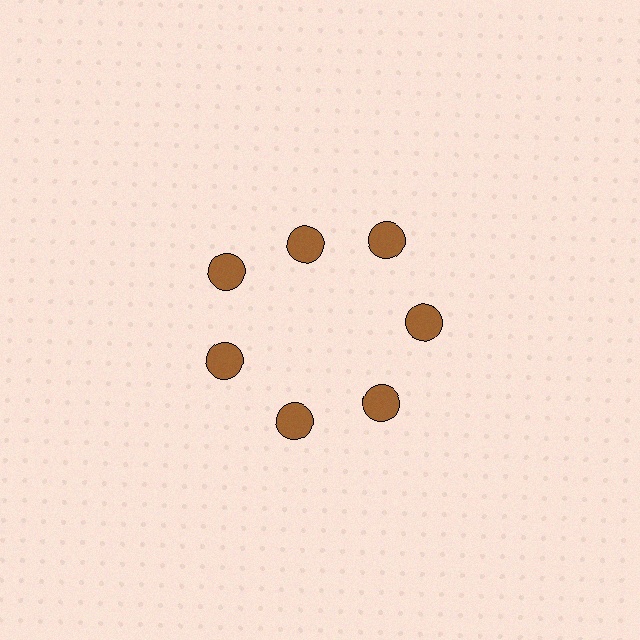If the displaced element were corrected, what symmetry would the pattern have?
It would have 7-fold rotational symmetry — the pattern would map onto itself every 51 degrees.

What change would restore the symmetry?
The symmetry would be restored by moving it outward, back onto the ring so that all 7 circles sit at equal angles and equal distance from the center.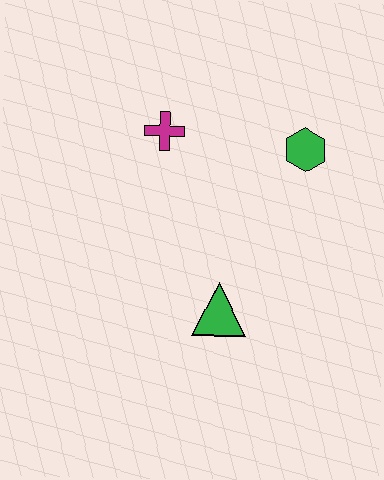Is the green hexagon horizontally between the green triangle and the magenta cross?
No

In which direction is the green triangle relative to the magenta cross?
The green triangle is below the magenta cross.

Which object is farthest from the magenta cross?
The green triangle is farthest from the magenta cross.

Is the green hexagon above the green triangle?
Yes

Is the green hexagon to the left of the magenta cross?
No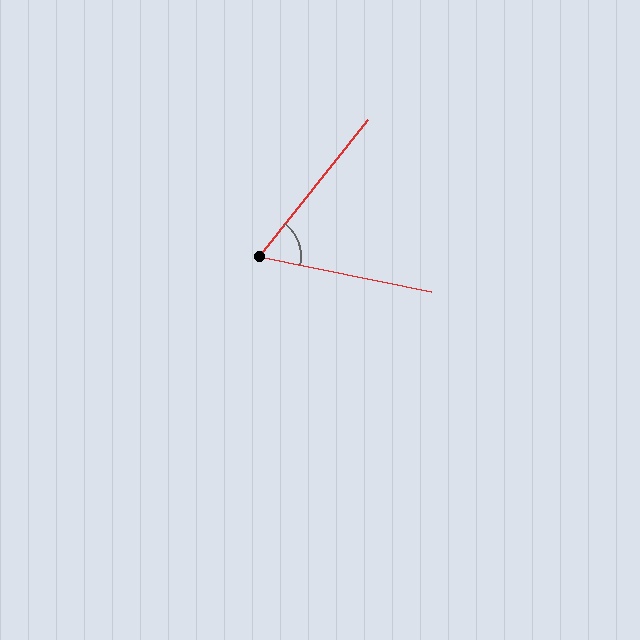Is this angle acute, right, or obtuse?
It is acute.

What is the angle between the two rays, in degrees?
Approximately 63 degrees.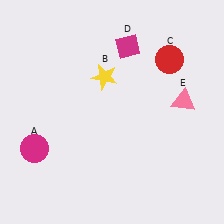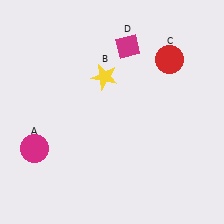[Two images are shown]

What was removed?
The pink triangle (E) was removed in Image 2.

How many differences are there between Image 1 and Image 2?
There is 1 difference between the two images.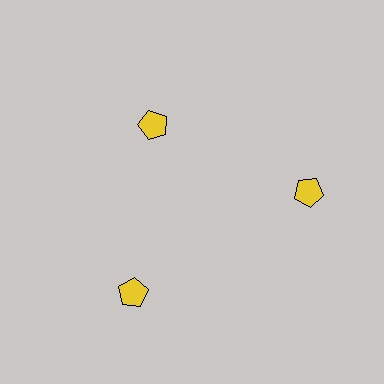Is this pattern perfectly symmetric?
No. The 3 yellow pentagons are arranged in a ring, but one element near the 11 o'clock position is pulled inward toward the center, breaking the 3-fold rotational symmetry.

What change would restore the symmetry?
The symmetry would be restored by moving it outward, back onto the ring so that all 3 pentagons sit at equal angles and equal distance from the center.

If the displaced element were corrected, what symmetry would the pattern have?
It would have 3-fold rotational symmetry — the pattern would map onto itself every 120 degrees.